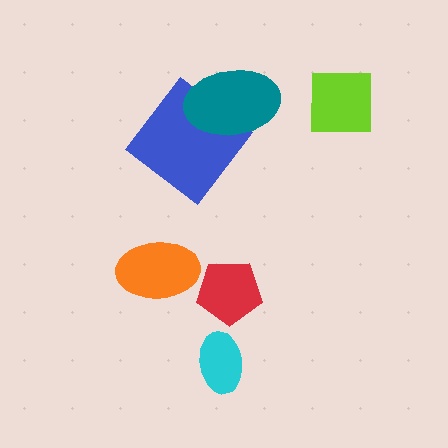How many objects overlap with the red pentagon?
0 objects overlap with the red pentagon.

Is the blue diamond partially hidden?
Yes, it is partially covered by another shape.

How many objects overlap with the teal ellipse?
1 object overlaps with the teal ellipse.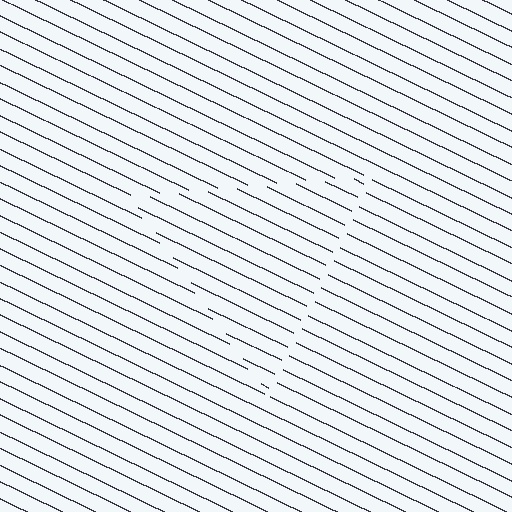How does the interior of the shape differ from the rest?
The interior of the shape contains the same grating, shifted by half a period — the contour is defined by the phase discontinuity where line-ends from the inner and outer gratings abut.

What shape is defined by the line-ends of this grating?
An illusory triangle. The interior of the shape contains the same grating, shifted by half a period — the contour is defined by the phase discontinuity where line-ends from the inner and outer gratings abut.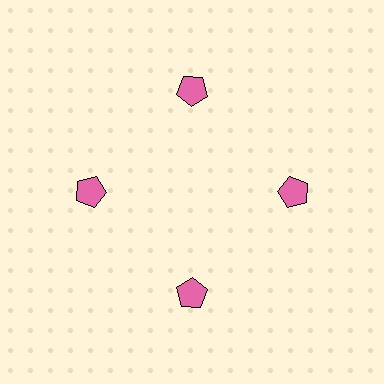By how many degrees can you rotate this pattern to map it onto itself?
The pattern maps onto itself every 90 degrees of rotation.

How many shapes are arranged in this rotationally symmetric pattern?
There are 4 shapes, arranged in 4 groups of 1.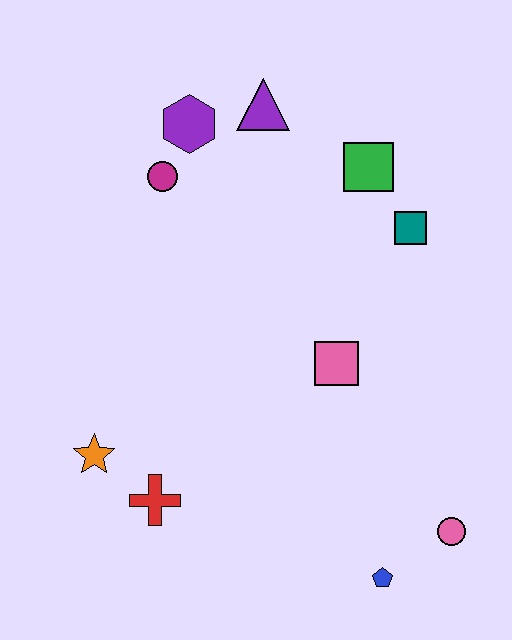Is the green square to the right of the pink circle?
No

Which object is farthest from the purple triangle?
The blue pentagon is farthest from the purple triangle.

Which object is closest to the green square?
The teal square is closest to the green square.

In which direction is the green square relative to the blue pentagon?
The green square is above the blue pentagon.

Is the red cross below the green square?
Yes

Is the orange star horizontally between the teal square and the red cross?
No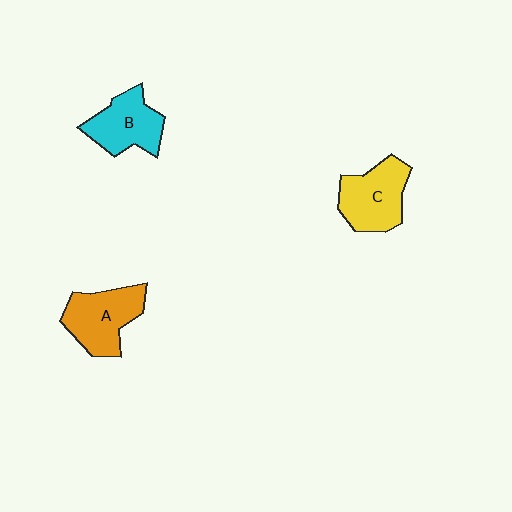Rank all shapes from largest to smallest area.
From largest to smallest: A (orange), C (yellow), B (cyan).